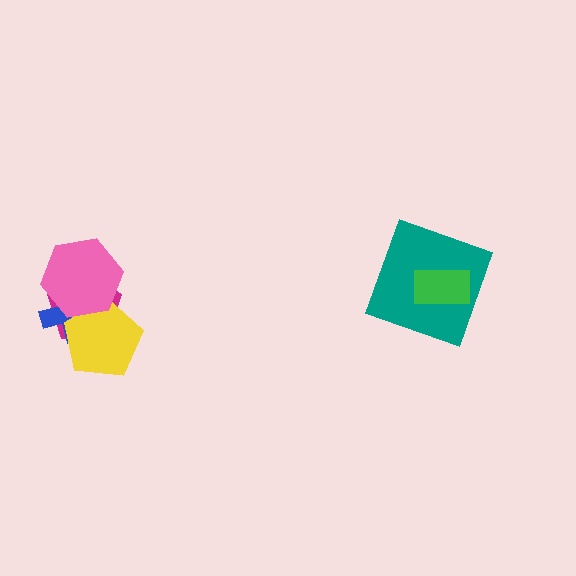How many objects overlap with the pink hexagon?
3 objects overlap with the pink hexagon.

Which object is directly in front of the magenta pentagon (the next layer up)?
The blue cross is directly in front of the magenta pentagon.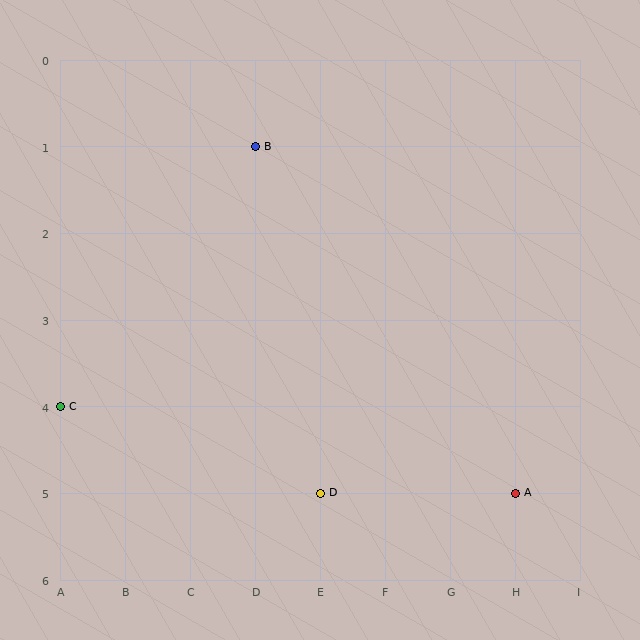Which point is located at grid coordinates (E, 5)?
Point D is at (E, 5).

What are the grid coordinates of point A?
Point A is at grid coordinates (H, 5).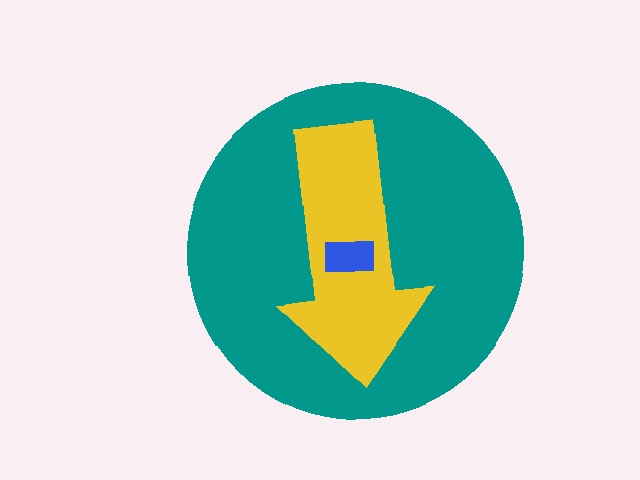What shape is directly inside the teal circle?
The yellow arrow.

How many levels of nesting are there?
3.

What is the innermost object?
The blue rectangle.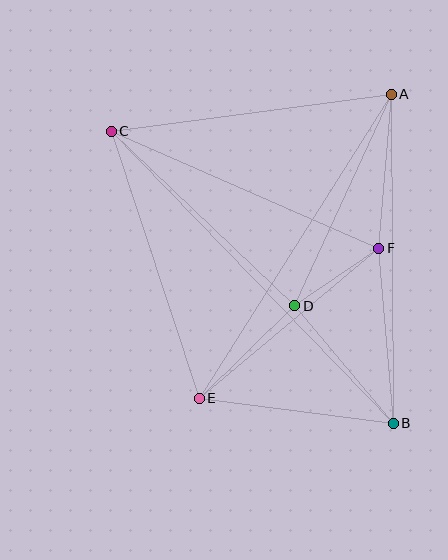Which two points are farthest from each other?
Points B and C are farthest from each other.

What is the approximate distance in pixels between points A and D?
The distance between A and D is approximately 232 pixels.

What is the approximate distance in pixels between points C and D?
The distance between C and D is approximately 253 pixels.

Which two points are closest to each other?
Points D and F are closest to each other.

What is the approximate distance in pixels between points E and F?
The distance between E and F is approximately 234 pixels.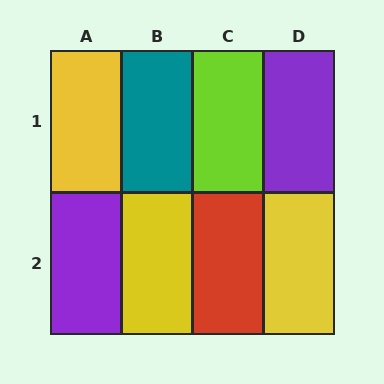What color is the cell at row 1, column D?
Purple.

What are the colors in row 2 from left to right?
Purple, yellow, red, yellow.